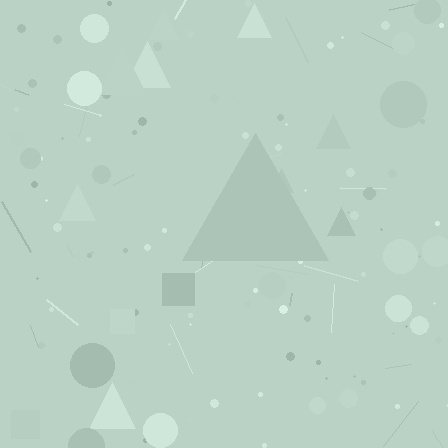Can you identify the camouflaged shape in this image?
The camouflaged shape is a triangle.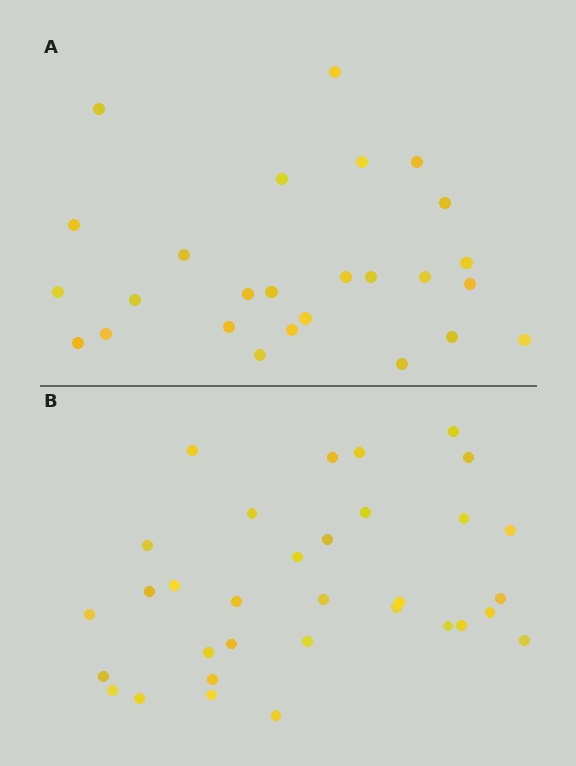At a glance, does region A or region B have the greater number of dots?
Region B (the bottom region) has more dots.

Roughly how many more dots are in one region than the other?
Region B has roughly 8 or so more dots than region A.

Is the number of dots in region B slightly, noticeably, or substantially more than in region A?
Region B has noticeably more, but not dramatically so. The ratio is roughly 1.3 to 1.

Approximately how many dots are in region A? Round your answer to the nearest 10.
About 30 dots. (The exact count is 26, which rounds to 30.)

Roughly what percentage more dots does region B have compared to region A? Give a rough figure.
About 25% more.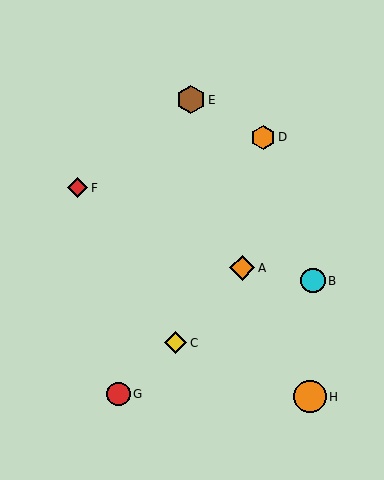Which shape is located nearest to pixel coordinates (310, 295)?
The cyan circle (labeled B) at (313, 281) is nearest to that location.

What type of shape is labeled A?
Shape A is an orange diamond.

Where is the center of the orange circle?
The center of the orange circle is at (310, 397).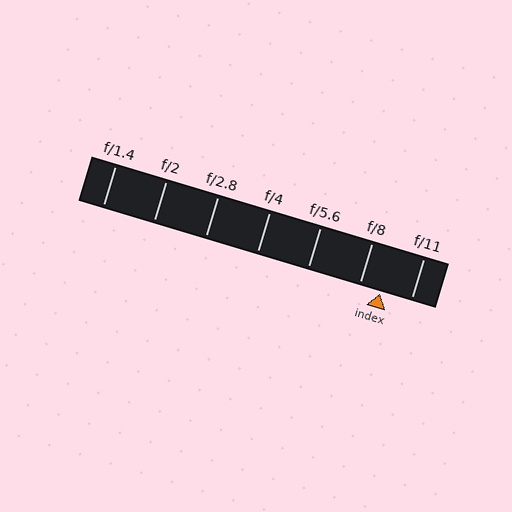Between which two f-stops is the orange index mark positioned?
The index mark is between f/8 and f/11.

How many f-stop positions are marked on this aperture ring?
There are 7 f-stop positions marked.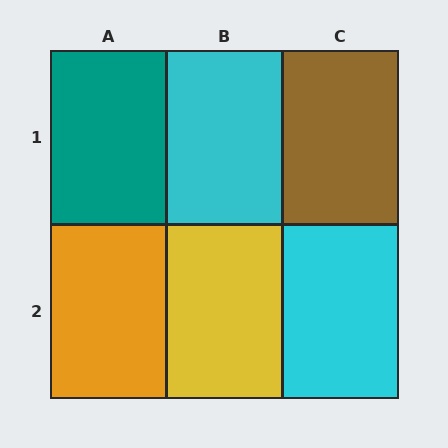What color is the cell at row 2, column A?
Orange.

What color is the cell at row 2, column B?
Yellow.